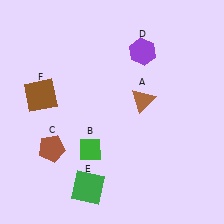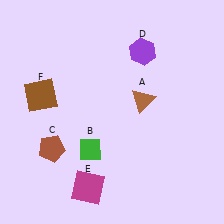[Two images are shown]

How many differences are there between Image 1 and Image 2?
There is 1 difference between the two images.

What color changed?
The square (E) changed from green in Image 1 to magenta in Image 2.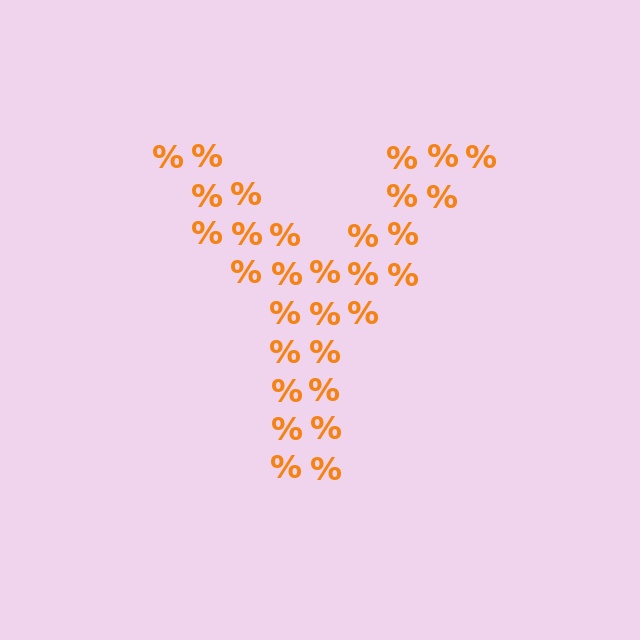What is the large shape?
The large shape is the letter Y.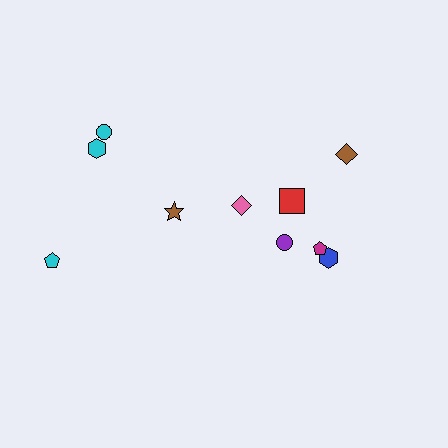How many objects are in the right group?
There are 6 objects.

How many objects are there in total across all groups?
There are 10 objects.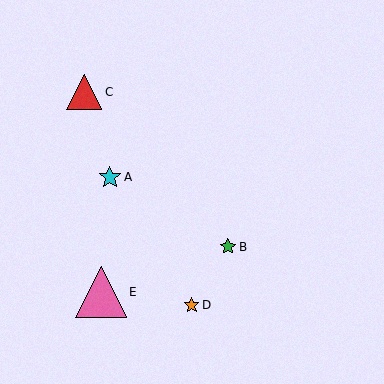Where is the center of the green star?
The center of the green star is at (228, 247).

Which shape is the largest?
The pink triangle (labeled E) is the largest.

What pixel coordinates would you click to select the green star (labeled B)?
Click at (228, 247) to select the green star B.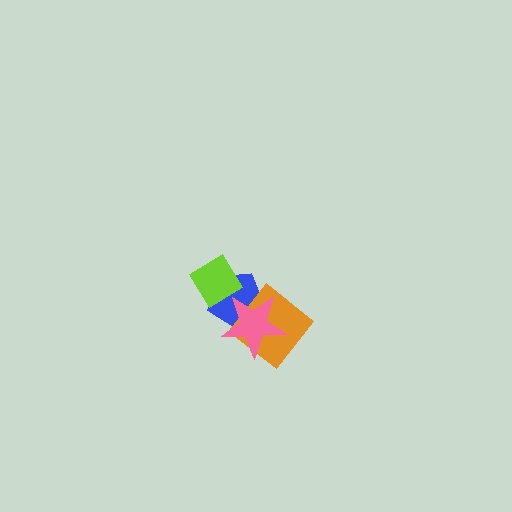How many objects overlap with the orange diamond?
2 objects overlap with the orange diamond.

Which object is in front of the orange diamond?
The pink star is in front of the orange diamond.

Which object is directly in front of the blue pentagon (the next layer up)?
The lime diamond is directly in front of the blue pentagon.